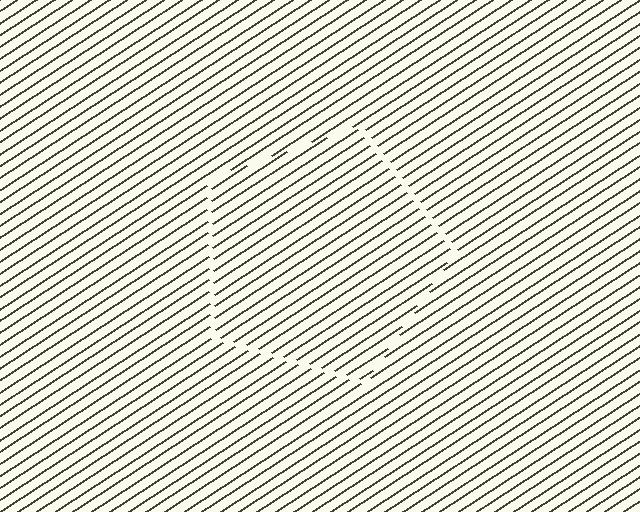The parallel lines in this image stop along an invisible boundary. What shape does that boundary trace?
An illusory pentagon. The interior of the shape contains the same grating, shifted by half a period — the contour is defined by the phase discontinuity where line-ends from the inner and outer gratings abut.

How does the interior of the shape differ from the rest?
The interior of the shape contains the same grating, shifted by half a period — the contour is defined by the phase discontinuity where line-ends from the inner and outer gratings abut.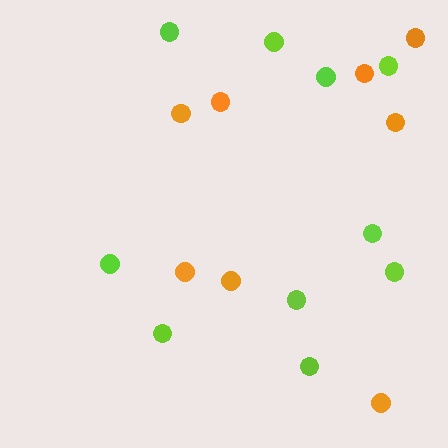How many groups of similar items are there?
There are 2 groups: one group of orange circles (8) and one group of lime circles (10).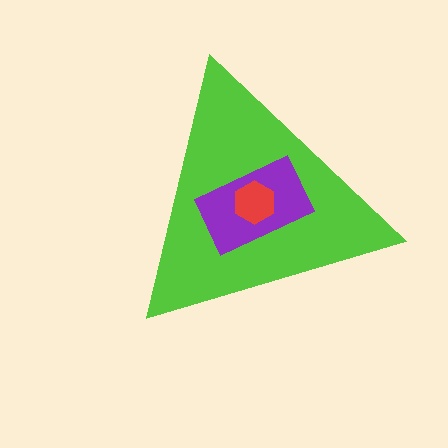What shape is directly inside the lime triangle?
The purple rectangle.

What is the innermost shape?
The red hexagon.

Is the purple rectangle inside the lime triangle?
Yes.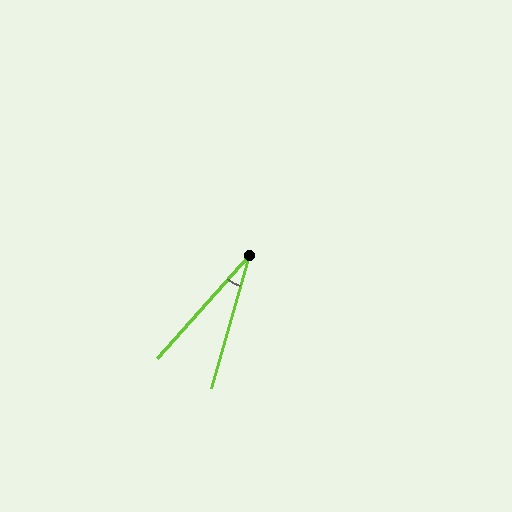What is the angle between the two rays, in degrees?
Approximately 26 degrees.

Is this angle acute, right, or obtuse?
It is acute.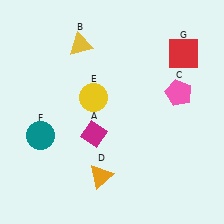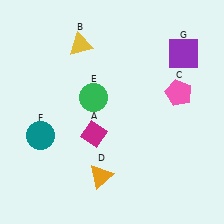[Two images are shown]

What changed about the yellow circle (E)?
In Image 1, E is yellow. In Image 2, it changed to green.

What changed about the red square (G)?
In Image 1, G is red. In Image 2, it changed to purple.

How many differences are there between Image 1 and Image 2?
There are 2 differences between the two images.